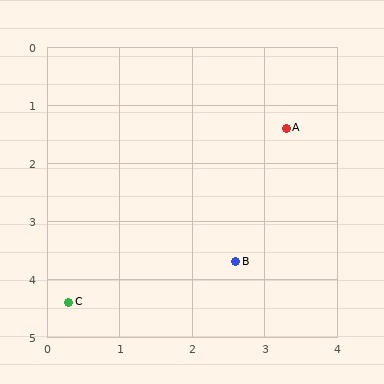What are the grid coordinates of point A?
Point A is at approximately (3.3, 1.4).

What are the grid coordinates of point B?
Point B is at approximately (2.6, 3.7).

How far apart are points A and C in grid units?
Points A and C are about 4.2 grid units apart.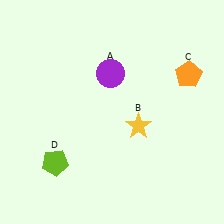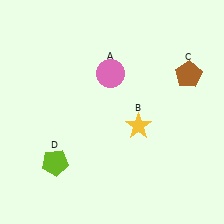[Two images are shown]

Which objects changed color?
A changed from purple to pink. C changed from orange to brown.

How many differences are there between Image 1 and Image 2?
There are 2 differences between the two images.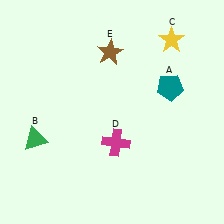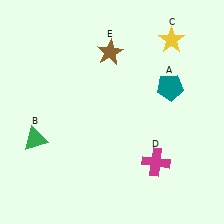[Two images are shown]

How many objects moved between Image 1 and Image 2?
1 object moved between the two images.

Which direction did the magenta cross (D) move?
The magenta cross (D) moved right.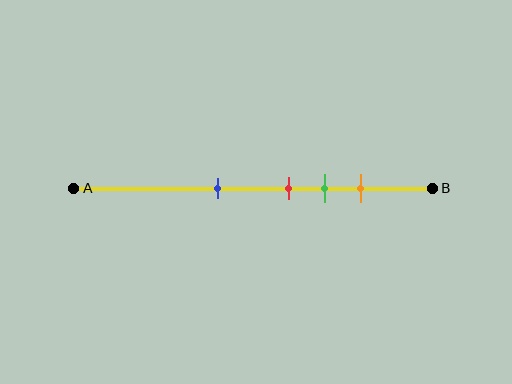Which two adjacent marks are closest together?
The red and green marks are the closest adjacent pair.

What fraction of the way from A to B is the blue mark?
The blue mark is approximately 40% (0.4) of the way from A to B.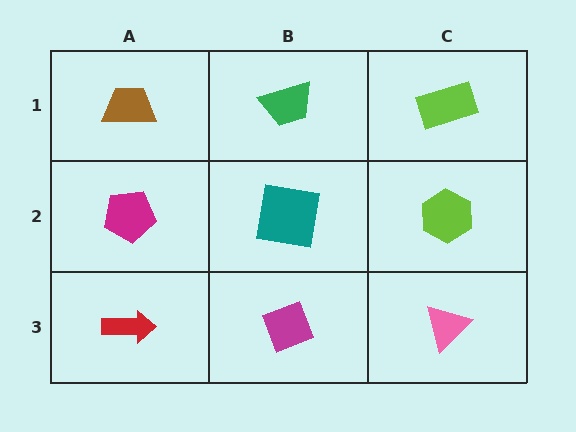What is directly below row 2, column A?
A red arrow.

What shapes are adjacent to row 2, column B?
A green trapezoid (row 1, column B), a magenta diamond (row 3, column B), a magenta pentagon (row 2, column A), a lime hexagon (row 2, column C).